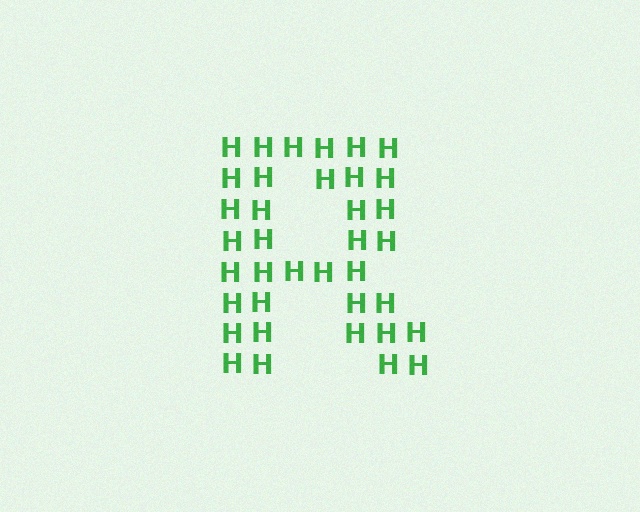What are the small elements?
The small elements are letter H's.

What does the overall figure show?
The overall figure shows the letter R.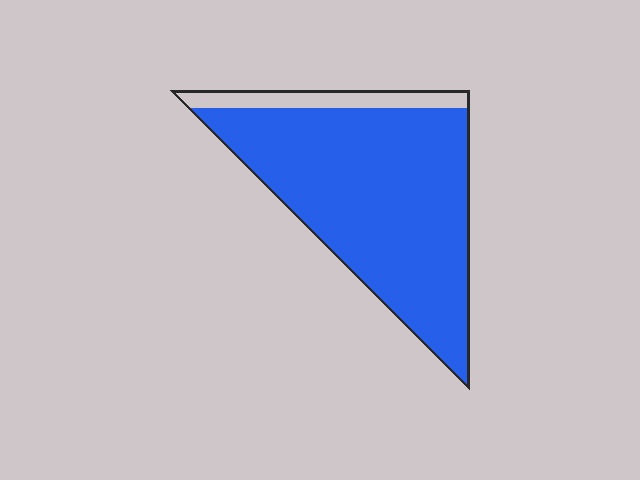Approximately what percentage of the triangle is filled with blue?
Approximately 90%.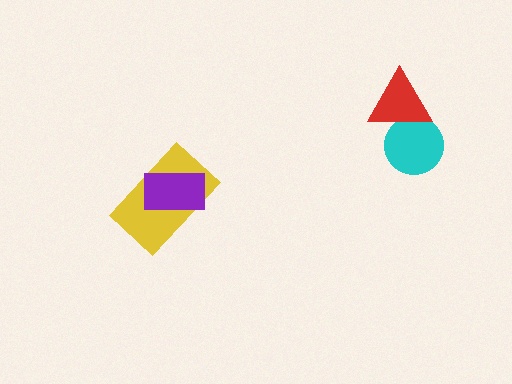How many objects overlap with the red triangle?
1 object overlaps with the red triangle.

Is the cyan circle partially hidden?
Yes, it is partially covered by another shape.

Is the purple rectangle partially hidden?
No, no other shape covers it.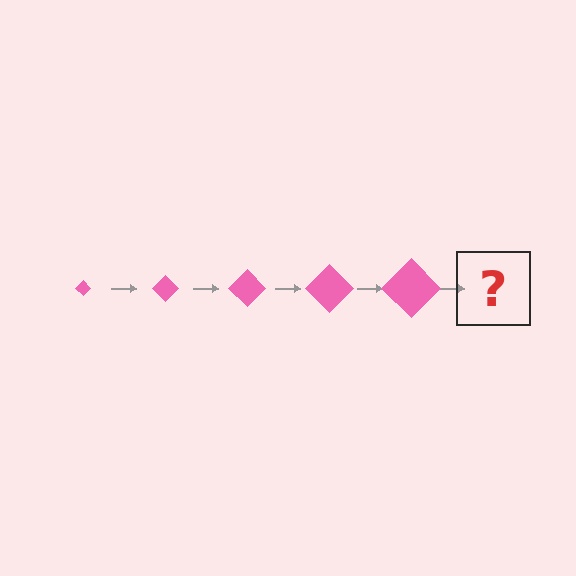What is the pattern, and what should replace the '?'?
The pattern is that the diamond gets progressively larger each step. The '?' should be a pink diamond, larger than the previous one.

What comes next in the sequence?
The next element should be a pink diamond, larger than the previous one.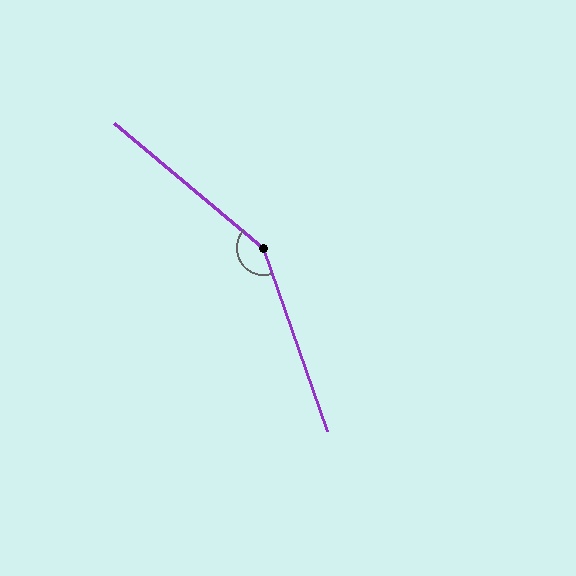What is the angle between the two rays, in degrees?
Approximately 149 degrees.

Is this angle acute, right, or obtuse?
It is obtuse.